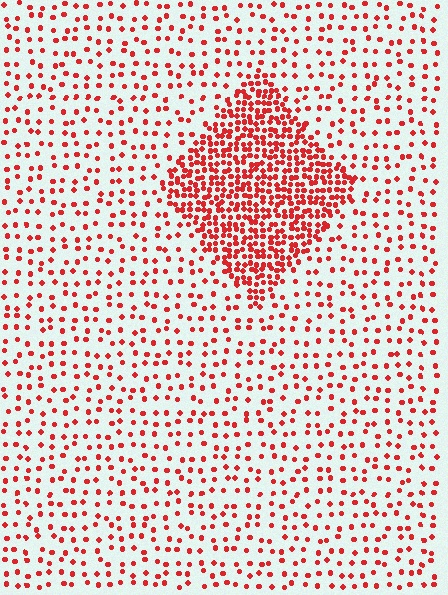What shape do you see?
I see a diamond.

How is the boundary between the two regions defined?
The boundary is defined by a change in element density (approximately 3.0x ratio). All elements are the same color, size, and shape.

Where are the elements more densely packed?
The elements are more densely packed inside the diamond boundary.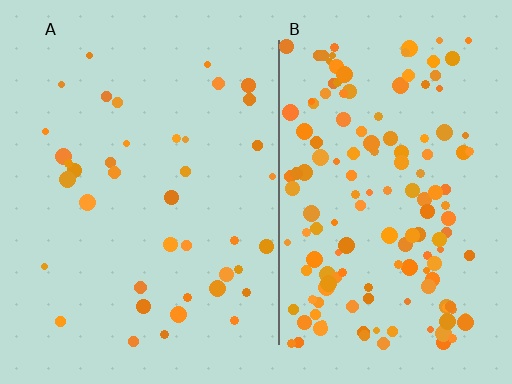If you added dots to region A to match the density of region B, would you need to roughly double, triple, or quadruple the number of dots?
Approximately quadruple.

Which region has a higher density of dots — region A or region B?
B (the right).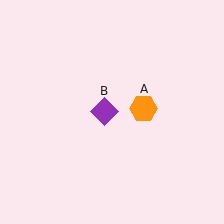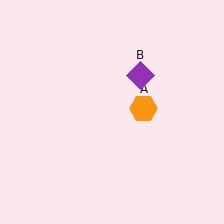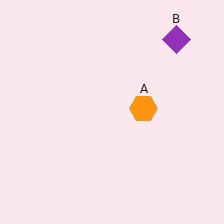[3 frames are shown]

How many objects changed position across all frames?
1 object changed position: purple diamond (object B).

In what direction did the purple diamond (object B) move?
The purple diamond (object B) moved up and to the right.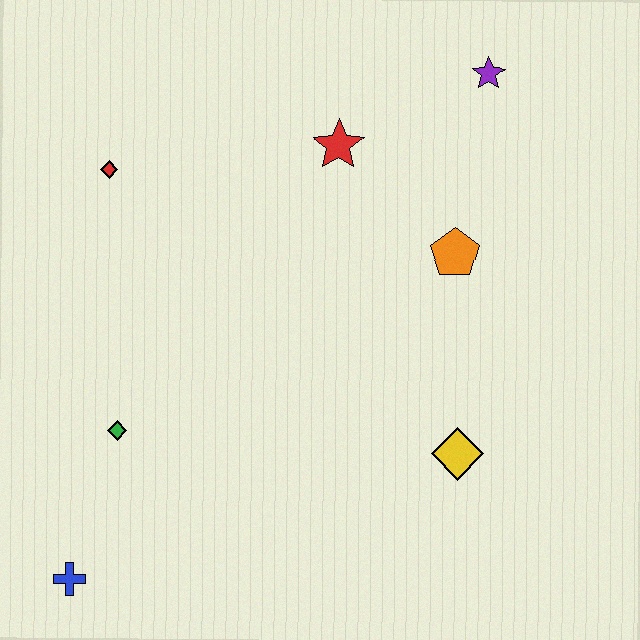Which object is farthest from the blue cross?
The purple star is farthest from the blue cross.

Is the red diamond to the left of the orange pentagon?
Yes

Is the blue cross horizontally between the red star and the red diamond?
No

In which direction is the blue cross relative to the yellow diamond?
The blue cross is to the left of the yellow diamond.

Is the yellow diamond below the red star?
Yes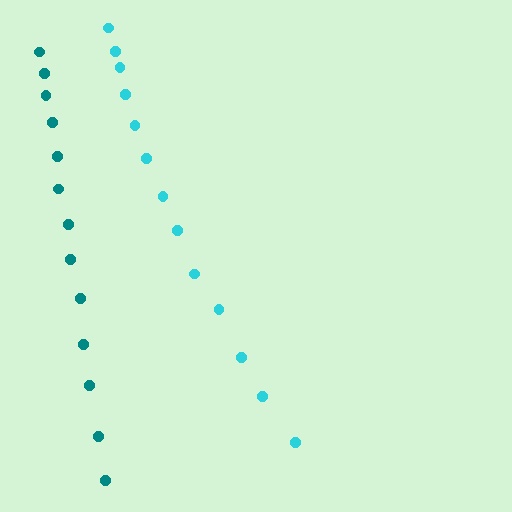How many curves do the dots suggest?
There are 2 distinct paths.